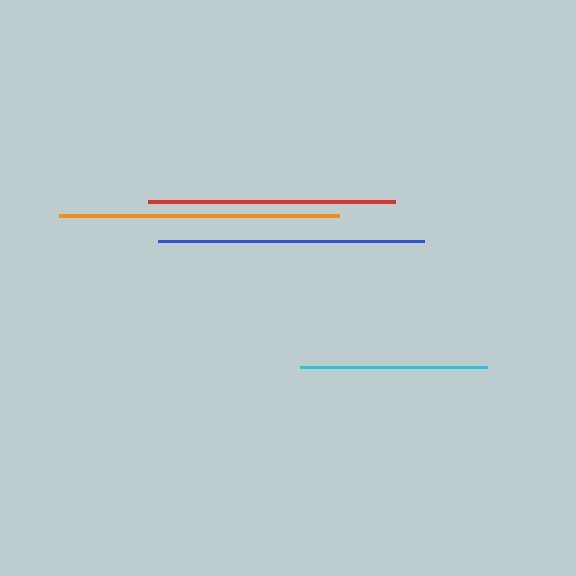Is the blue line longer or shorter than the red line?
The blue line is longer than the red line.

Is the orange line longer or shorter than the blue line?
The orange line is longer than the blue line.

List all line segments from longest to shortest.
From longest to shortest: orange, blue, red, cyan.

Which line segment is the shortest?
The cyan line is the shortest at approximately 187 pixels.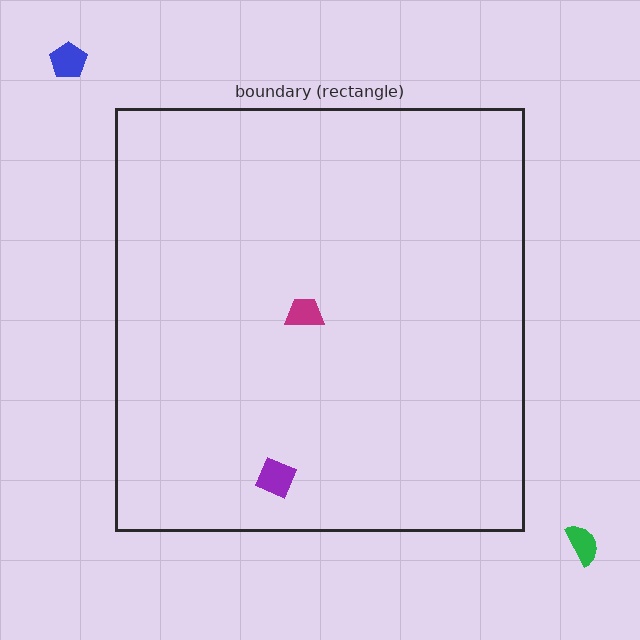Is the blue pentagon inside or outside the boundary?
Outside.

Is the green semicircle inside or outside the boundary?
Outside.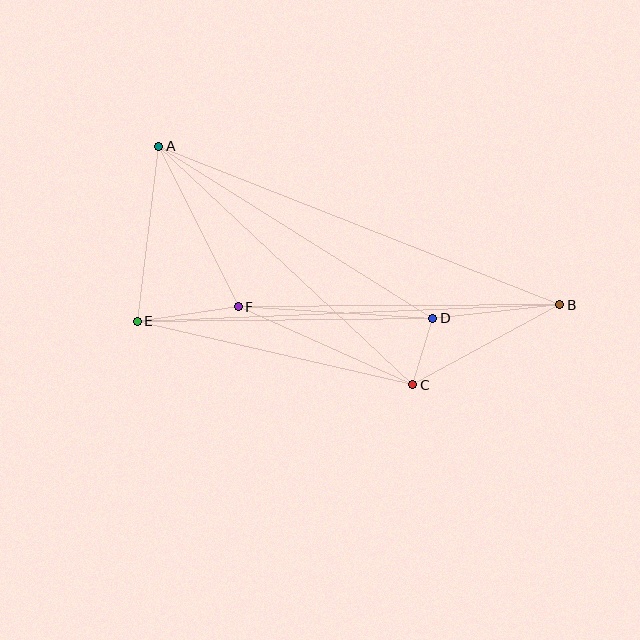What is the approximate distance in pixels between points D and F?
The distance between D and F is approximately 195 pixels.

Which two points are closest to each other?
Points C and D are closest to each other.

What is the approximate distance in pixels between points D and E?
The distance between D and E is approximately 296 pixels.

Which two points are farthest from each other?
Points A and B are farthest from each other.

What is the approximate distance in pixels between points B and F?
The distance between B and F is approximately 322 pixels.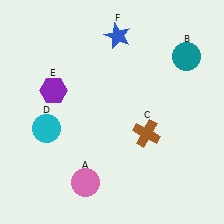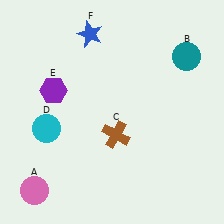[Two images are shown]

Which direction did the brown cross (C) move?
The brown cross (C) moved left.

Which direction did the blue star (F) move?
The blue star (F) moved left.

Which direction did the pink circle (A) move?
The pink circle (A) moved left.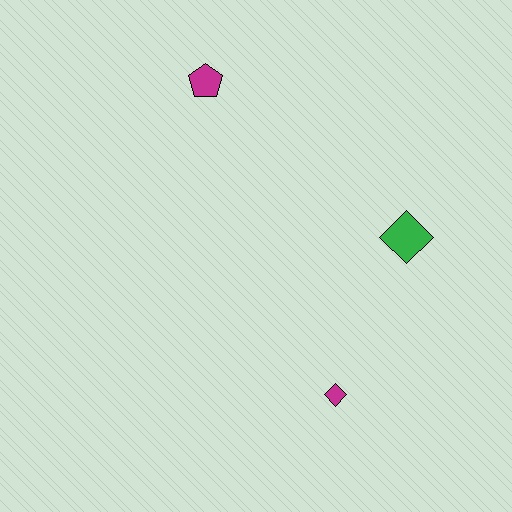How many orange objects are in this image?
There are no orange objects.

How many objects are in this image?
There are 3 objects.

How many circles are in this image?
There are no circles.